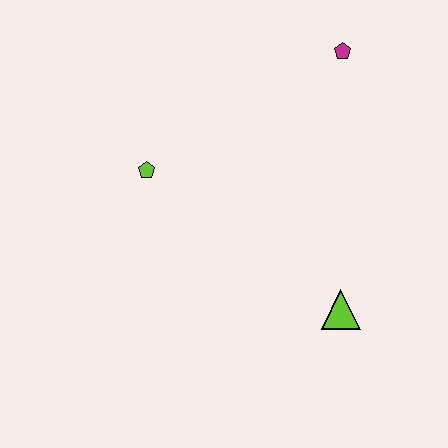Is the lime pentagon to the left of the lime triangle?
Yes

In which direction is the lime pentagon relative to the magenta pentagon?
The lime pentagon is to the left of the magenta pentagon.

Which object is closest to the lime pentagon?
The magenta pentagon is closest to the lime pentagon.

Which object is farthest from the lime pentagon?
The lime triangle is farthest from the lime pentagon.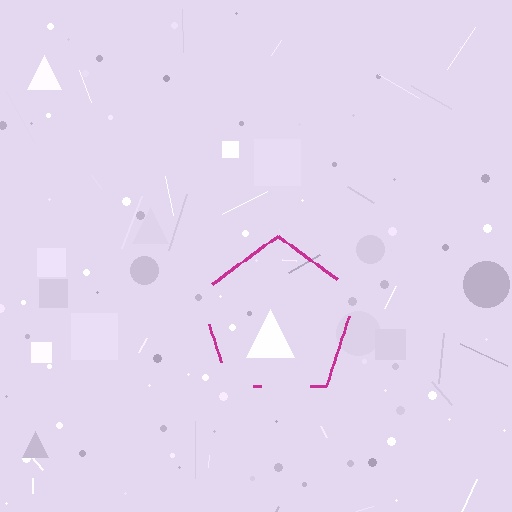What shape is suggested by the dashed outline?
The dashed outline suggests a pentagon.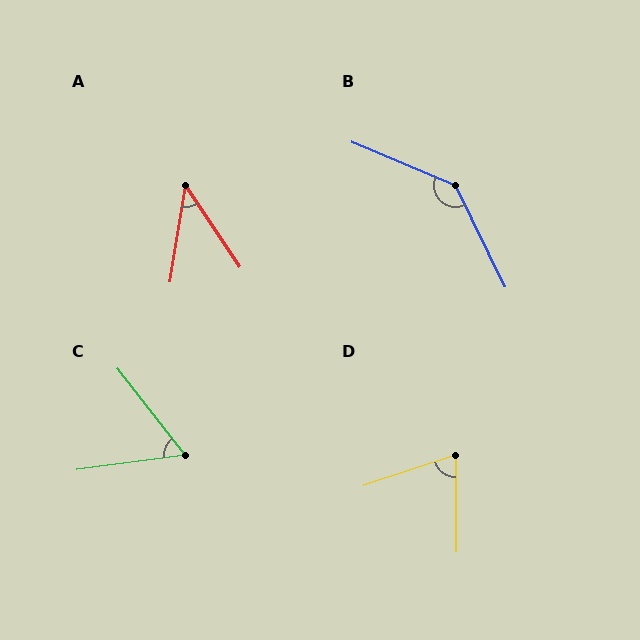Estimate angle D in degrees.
Approximately 72 degrees.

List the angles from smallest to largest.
A (43°), C (59°), D (72°), B (139°).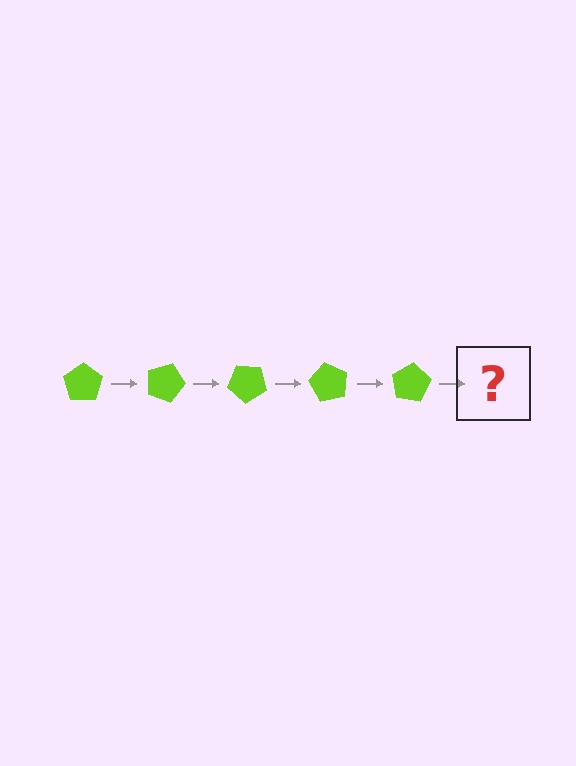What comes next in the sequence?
The next element should be a lime pentagon rotated 100 degrees.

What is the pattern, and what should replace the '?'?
The pattern is that the pentagon rotates 20 degrees each step. The '?' should be a lime pentagon rotated 100 degrees.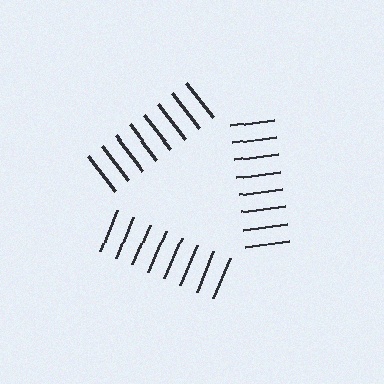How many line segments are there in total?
24 — 8 along each of the 3 edges.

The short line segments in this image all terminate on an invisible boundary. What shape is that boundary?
An illusory triangle — the line segments terminate on its edges but no continuous stroke is drawn.